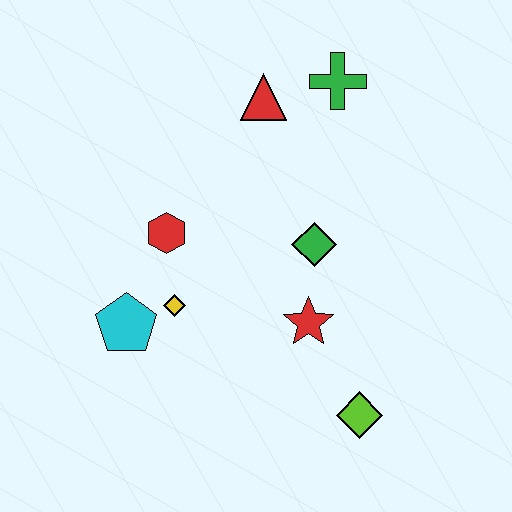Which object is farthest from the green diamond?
The cyan pentagon is farthest from the green diamond.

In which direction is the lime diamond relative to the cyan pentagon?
The lime diamond is to the right of the cyan pentagon.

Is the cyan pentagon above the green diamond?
No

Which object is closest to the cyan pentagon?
The yellow diamond is closest to the cyan pentagon.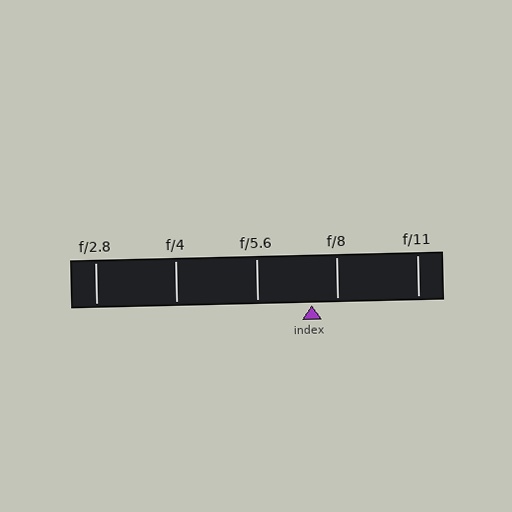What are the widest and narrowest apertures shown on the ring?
The widest aperture shown is f/2.8 and the narrowest is f/11.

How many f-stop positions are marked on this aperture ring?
There are 5 f-stop positions marked.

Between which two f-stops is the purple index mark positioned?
The index mark is between f/5.6 and f/8.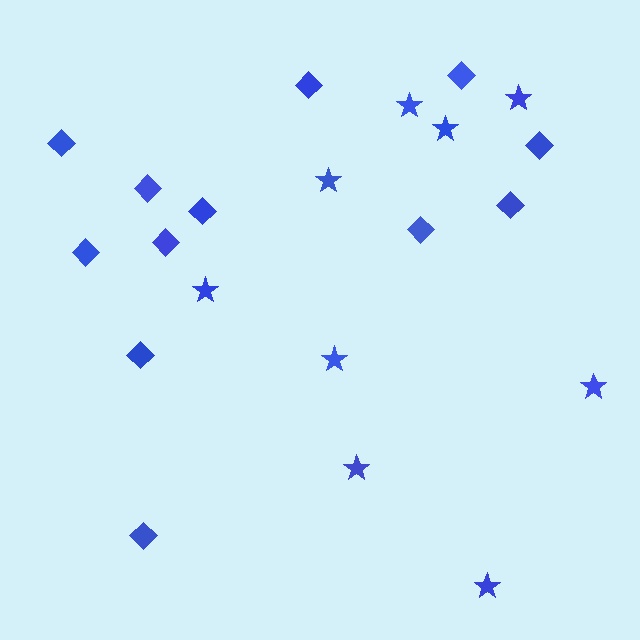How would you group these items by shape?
There are 2 groups: one group of stars (9) and one group of diamonds (12).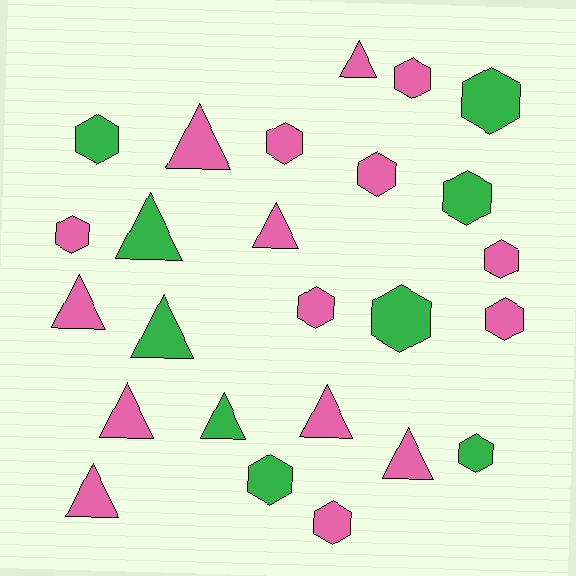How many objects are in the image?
There are 25 objects.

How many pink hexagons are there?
There are 8 pink hexagons.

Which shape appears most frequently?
Hexagon, with 14 objects.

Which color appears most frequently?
Pink, with 16 objects.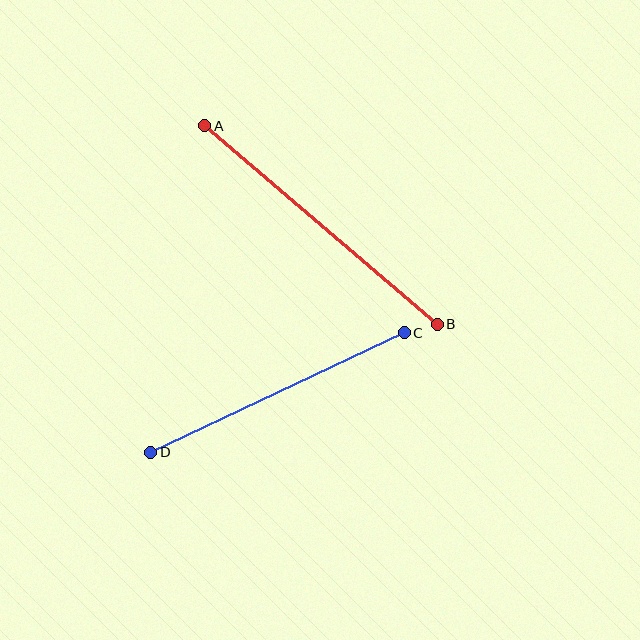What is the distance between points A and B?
The distance is approximately 306 pixels.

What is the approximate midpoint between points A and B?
The midpoint is at approximately (321, 225) pixels.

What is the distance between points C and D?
The distance is approximately 280 pixels.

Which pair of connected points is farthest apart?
Points A and B are farthest apart.